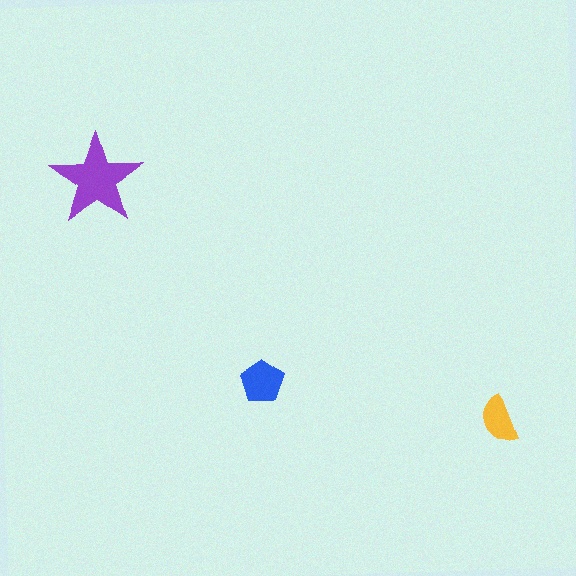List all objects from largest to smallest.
The purple star, the blue pentagon, the yellow semicircle.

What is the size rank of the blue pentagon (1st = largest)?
2nd.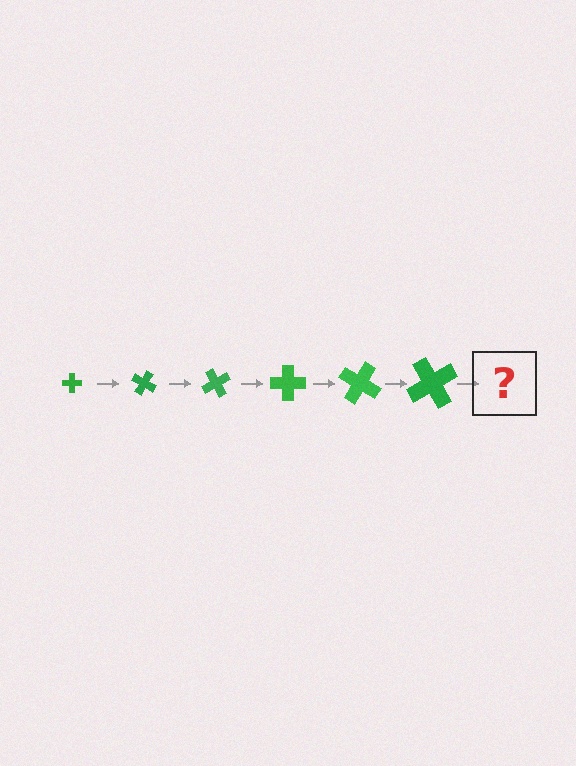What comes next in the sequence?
The next element should be a cross, larger than the previous one and rotated 180 degrees from the start.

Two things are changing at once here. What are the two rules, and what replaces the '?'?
The two rules are that the cross grows larger each step and it rotates 30 degrees each step. The '?' should be a cross, larger than the previous one and rotated 180 degrees from the start.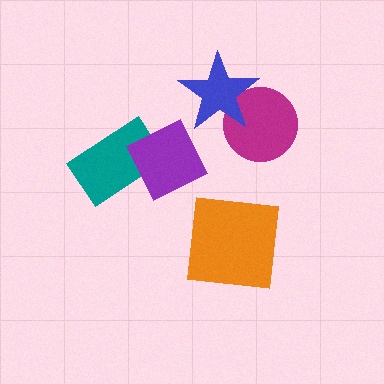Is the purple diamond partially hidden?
No, no other shape covers it.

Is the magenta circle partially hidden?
Yes, it is partially covered by another shape.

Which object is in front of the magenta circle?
The blue star is in front of the magenta circle.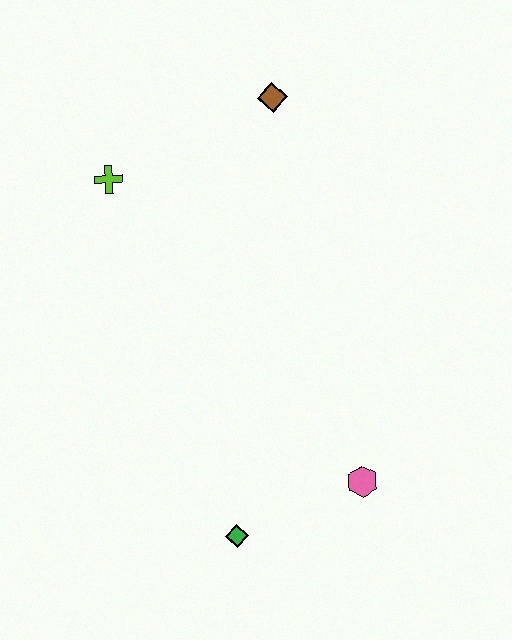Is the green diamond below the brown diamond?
Yes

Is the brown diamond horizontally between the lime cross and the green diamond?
No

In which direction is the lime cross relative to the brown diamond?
The lime cross is to the left of the brown diamond.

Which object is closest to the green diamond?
The pink hexagon is closest to the green diamond.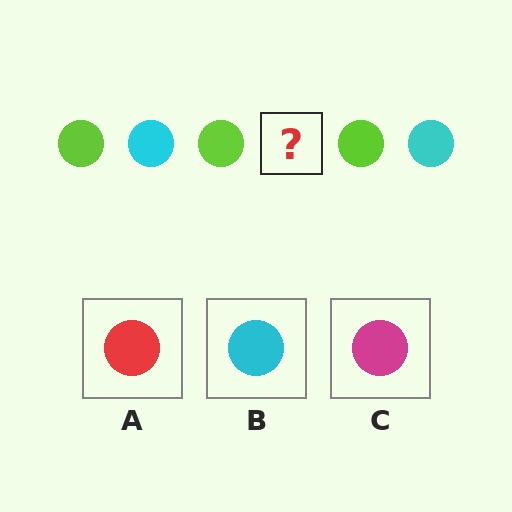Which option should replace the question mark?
Option B.